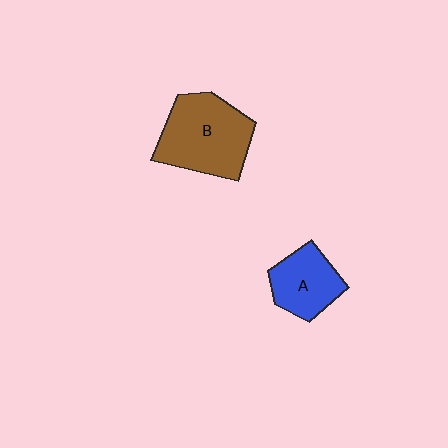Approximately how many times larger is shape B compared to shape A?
Approximately 1.6 times.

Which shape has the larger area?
Shape B (brown).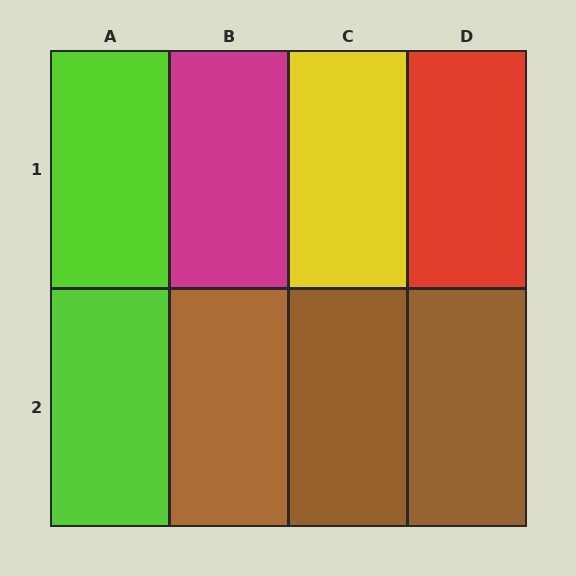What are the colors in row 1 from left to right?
Lime, magenta, yellow, red.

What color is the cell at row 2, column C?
Brown.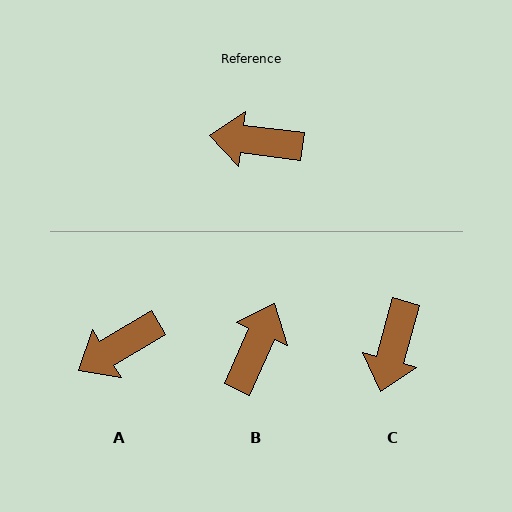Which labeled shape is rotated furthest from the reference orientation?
B, about 107 degrees away.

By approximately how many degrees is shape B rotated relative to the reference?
Approximately 107 degrees clockwise.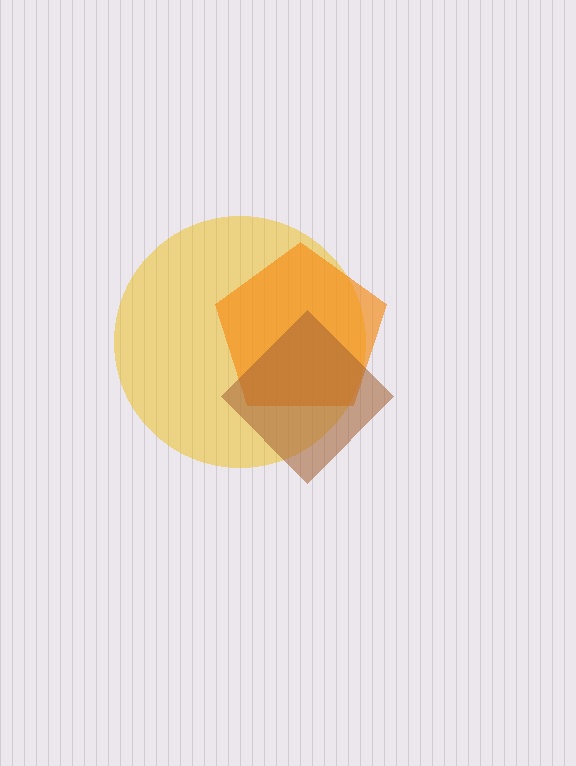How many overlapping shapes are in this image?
There are 3 overlapping shapes in the image.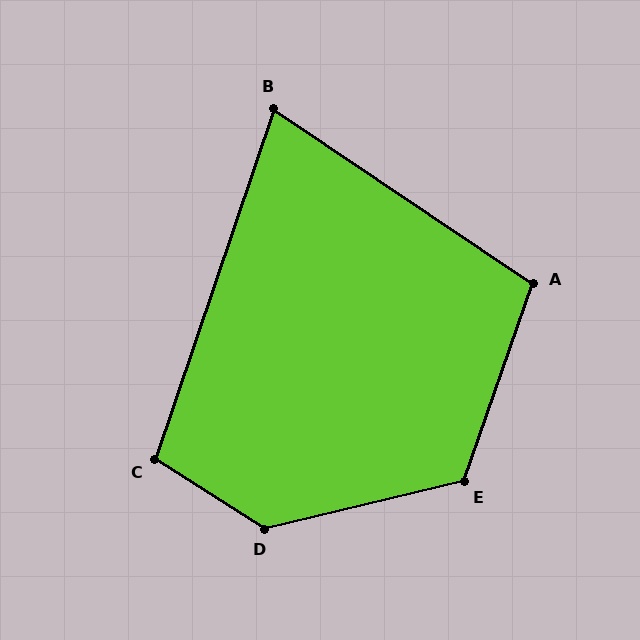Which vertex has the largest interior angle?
D, at approximately 134 degrees.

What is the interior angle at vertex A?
Approximately 105 degrees (obtuse).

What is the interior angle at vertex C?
Approximately 104 degrees (obtuse).